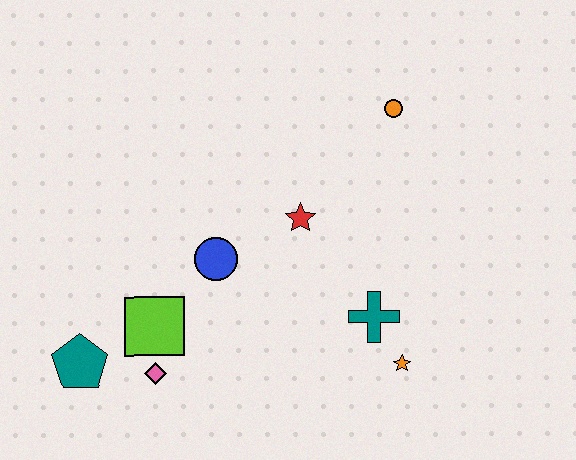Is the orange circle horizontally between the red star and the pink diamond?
No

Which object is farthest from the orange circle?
The teal pentagon is farthest from the orange circle.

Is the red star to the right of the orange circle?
No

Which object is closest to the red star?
The blue circle is closest to the red star.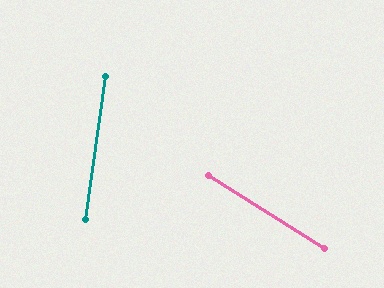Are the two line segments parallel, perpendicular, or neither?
Neither parallel nor perpendicular — they differ by about 66°.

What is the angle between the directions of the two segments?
Approximately 66 degrees.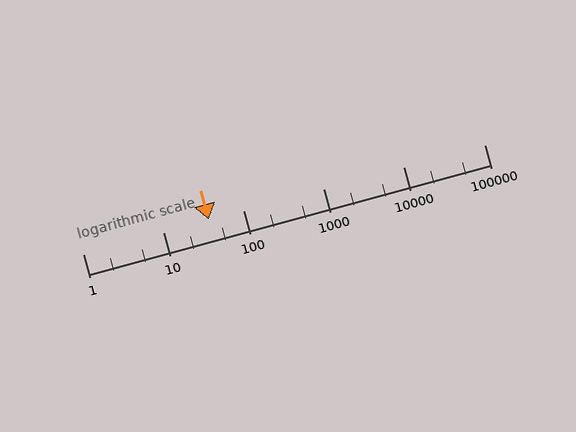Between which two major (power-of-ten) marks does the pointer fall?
The pointer is between 10 and 100.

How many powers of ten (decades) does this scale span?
The scale spans 5 decades, from 1 to 100000.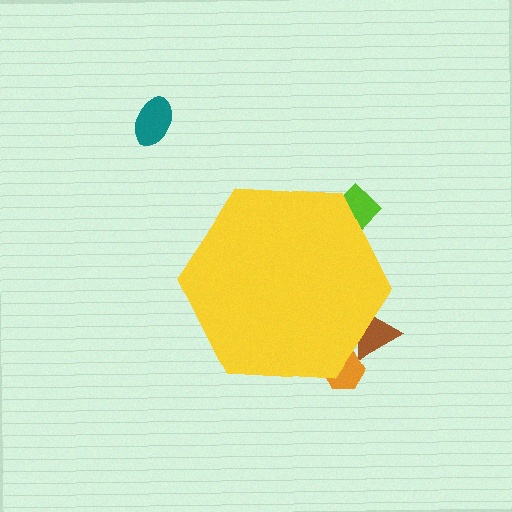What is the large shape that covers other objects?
A yellow hexagon.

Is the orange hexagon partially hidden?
Yes, the orange hexagon is partially hidden behind the yellow hexagon.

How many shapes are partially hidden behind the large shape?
3 shapes are partially hidden.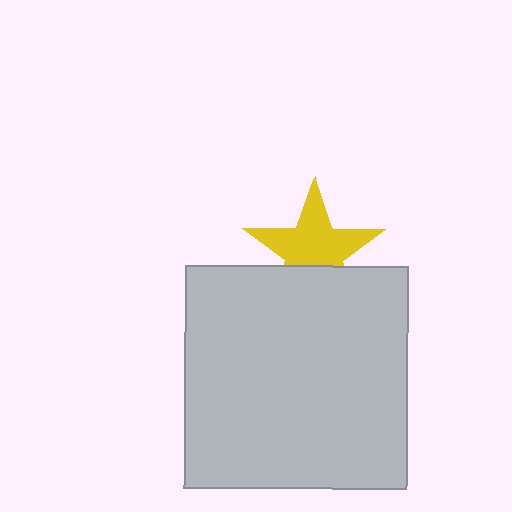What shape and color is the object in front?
The object in front is a light gray square.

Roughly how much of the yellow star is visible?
Most of it is visible (roughly 68%).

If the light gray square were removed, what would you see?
You would see the complete yellow star.